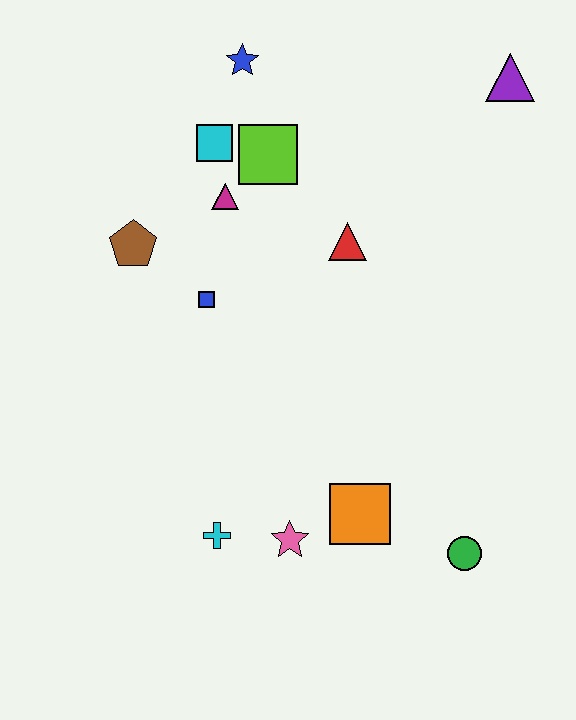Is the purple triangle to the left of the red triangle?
No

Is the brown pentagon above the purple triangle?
No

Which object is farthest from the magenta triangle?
The green circle is farthest from the magenta triangle.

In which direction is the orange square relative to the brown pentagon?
The orange square is below the brown pentagon.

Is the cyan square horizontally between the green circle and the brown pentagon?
Yes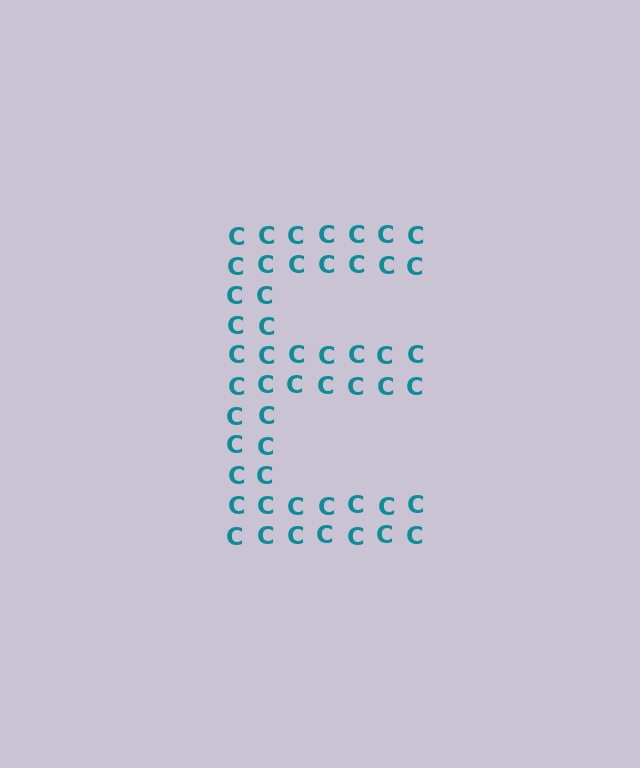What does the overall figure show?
The overall figure shows the letter E.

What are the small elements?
The small elements are letter C's.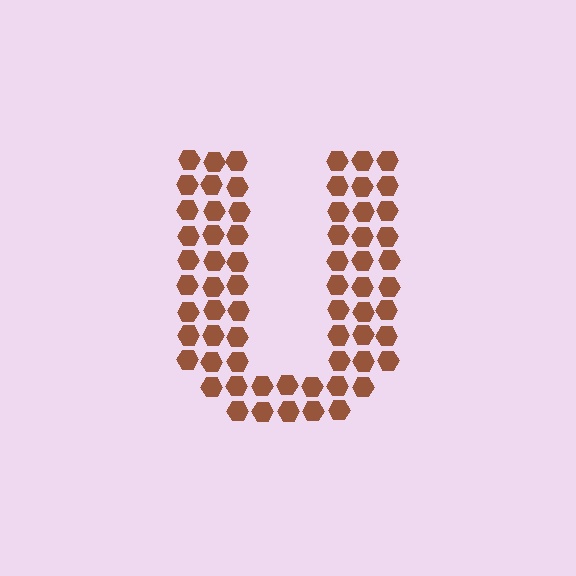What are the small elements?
The small elements are hexagons.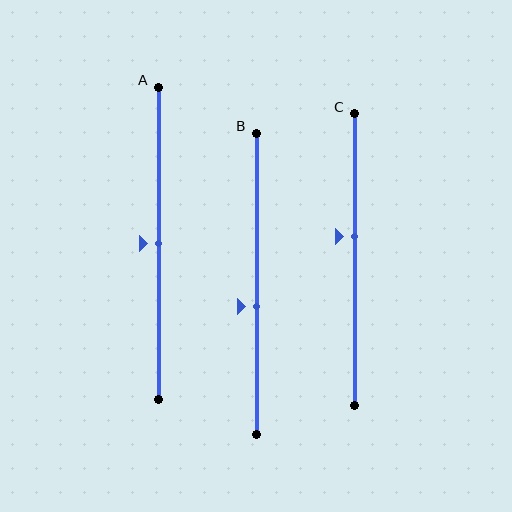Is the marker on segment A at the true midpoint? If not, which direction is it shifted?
Yes, the marker on segment A is at the true midpoint.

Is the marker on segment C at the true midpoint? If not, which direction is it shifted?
No, the marker on segment C is shifted upward by about 8% of the segment length.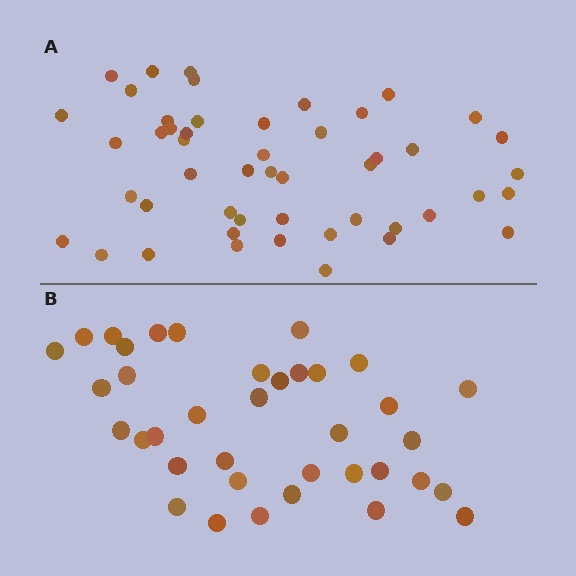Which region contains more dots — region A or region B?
Region A (the top region) has more dots.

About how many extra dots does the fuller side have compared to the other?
Region A has roughly 12 or so more dots than region B.